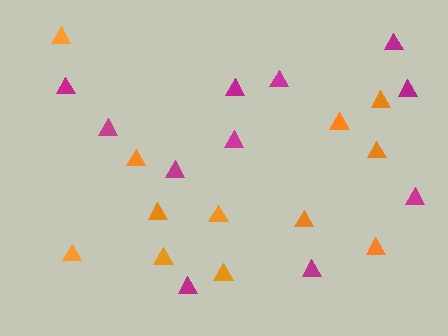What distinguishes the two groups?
There are 2 groups: one group of orange triangles (12) and one group of magenta triangles (11).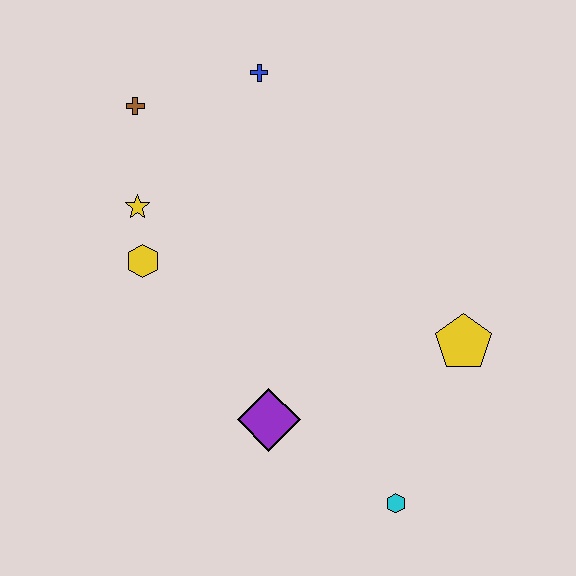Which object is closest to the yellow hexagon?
The yellow star is closest to the yellow hexagon.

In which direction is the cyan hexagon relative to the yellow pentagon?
The cyan hexagon is below the yellow pentagon.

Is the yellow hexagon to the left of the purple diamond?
Yes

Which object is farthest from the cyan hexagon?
The brown cross is farthest from the cyan hexagon.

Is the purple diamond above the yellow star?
No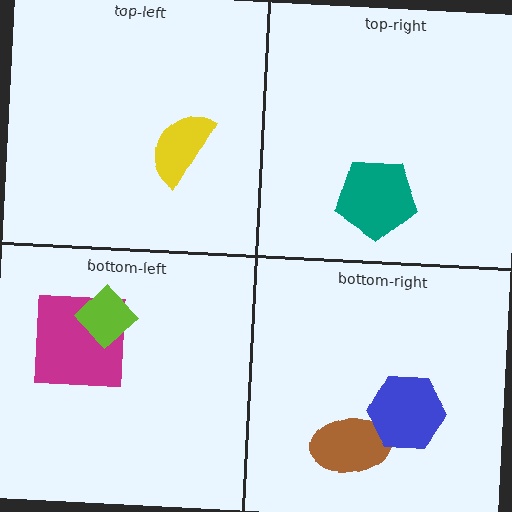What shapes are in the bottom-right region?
The brown ellipse, the blue hexagon.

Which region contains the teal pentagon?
The top-right region.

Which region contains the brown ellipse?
The bottom-right region.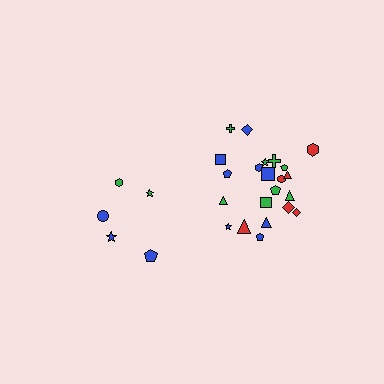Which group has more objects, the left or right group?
The right group.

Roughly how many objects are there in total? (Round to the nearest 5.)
Roughly 25 objects in total.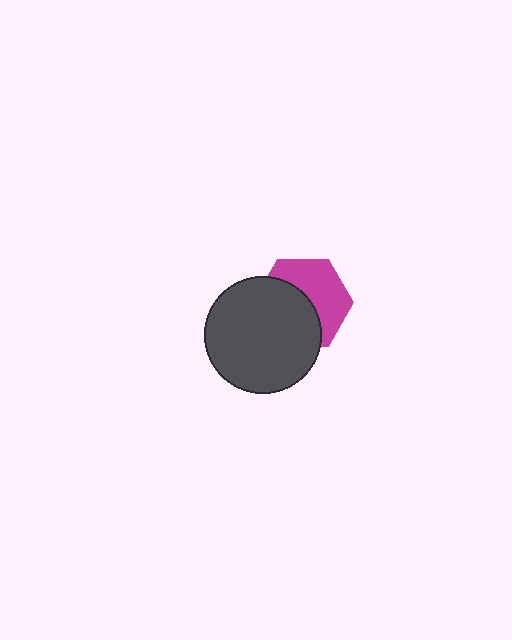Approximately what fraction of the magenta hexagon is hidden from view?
Roughly 51% of the magenta hexagon is hidden behind the dark gray circle.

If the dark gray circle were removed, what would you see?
You would see the complete magenta hexagon.